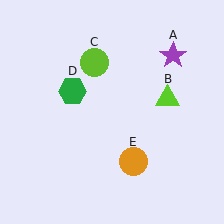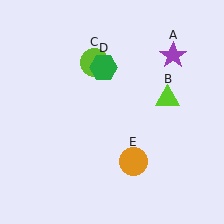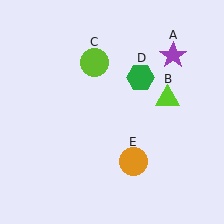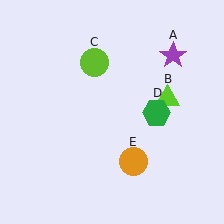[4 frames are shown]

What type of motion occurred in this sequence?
The green hexagon (object D) rotated clockwise around the center of the scene.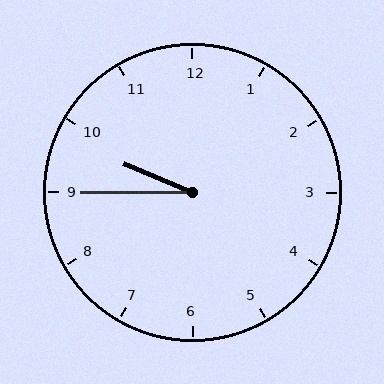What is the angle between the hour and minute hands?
Approximately 22 degrees.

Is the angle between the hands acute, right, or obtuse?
It is acute.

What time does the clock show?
9:45.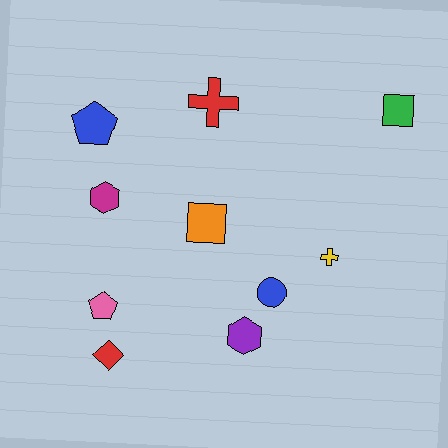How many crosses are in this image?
There are 2 crosses.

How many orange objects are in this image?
There is 1 orange object.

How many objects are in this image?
There are 10 objects.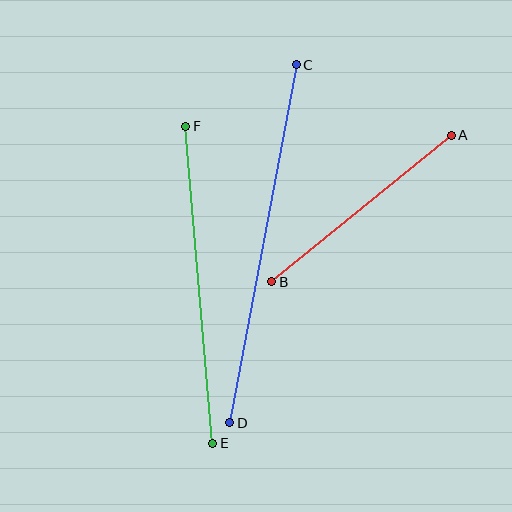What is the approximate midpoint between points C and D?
The midpoint is at approximately (263, 244) pixels.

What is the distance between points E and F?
The distance is approximately 318 pixels.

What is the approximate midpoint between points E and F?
The midpoint is at approximately (199, 285) pixels.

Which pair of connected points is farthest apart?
Points C and D are farthest apart.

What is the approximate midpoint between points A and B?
The midpoint is at approximately (362, 208) pixels.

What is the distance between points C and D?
The distance is approximately 364 pixels.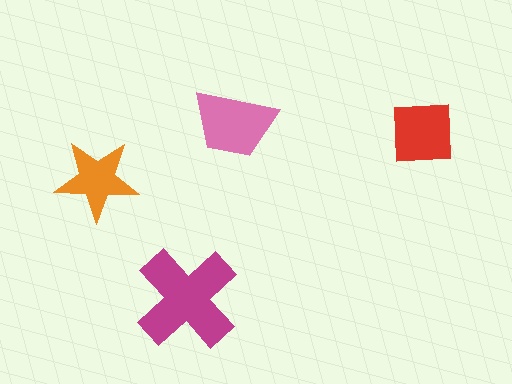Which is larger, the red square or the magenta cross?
The magenta cross.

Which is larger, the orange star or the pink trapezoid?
The pink trapezoid.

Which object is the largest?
The magenta cross.